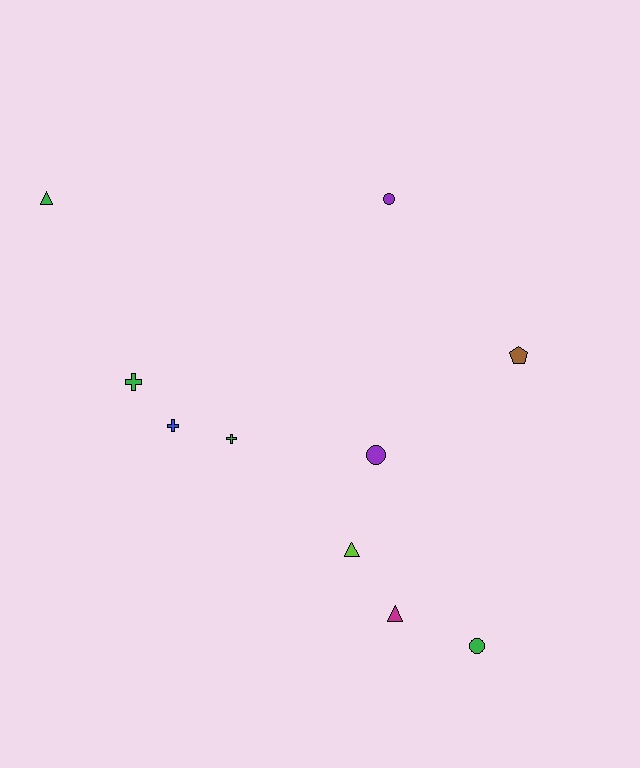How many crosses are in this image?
There are 3 crosses.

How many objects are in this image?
There are 10 objects.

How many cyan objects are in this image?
There are no cyan objects.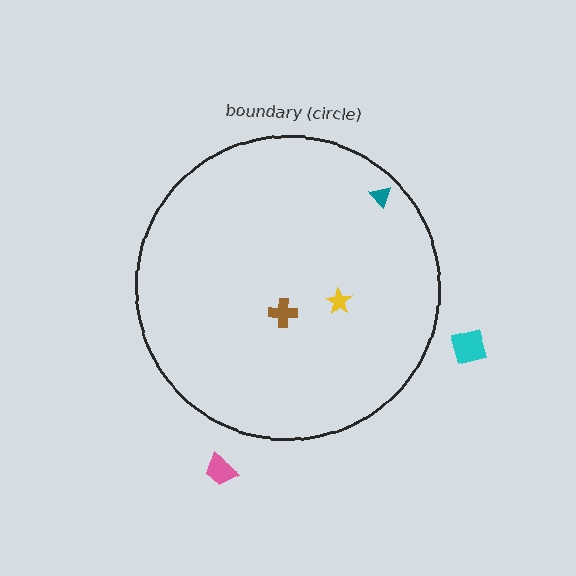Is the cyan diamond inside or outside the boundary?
Outside.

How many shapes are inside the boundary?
3 inside, 2 outside.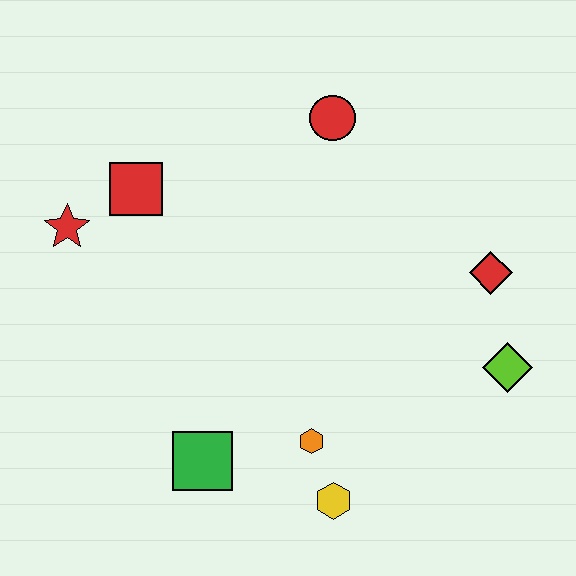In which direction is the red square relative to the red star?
The red square is to the right of the red star.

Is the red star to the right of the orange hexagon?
No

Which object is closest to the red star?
The red square is closest to the red star.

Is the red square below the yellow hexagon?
No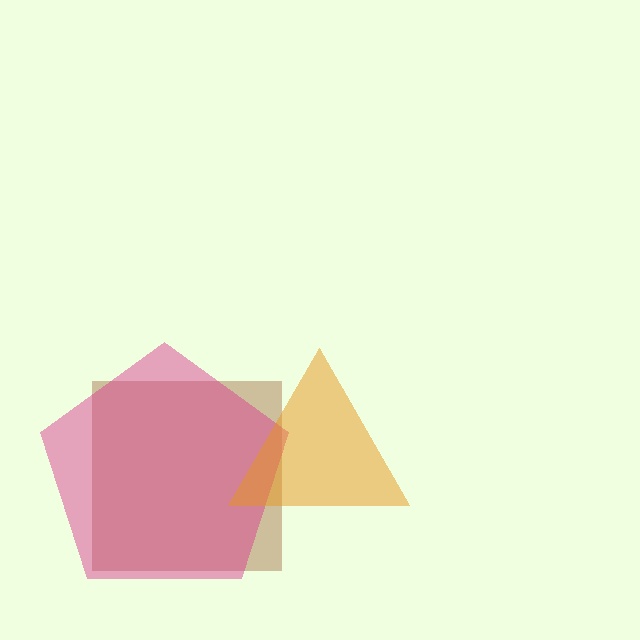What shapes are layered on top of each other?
The layered shapes are: a brown square, a magenta pentagon, an orange triangle.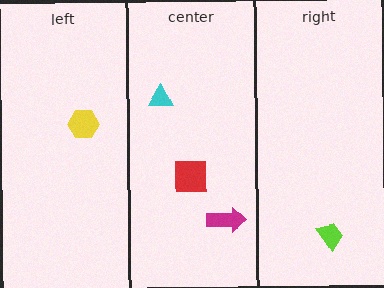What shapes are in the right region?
The lime trapezoid.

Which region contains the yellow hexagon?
The left region.